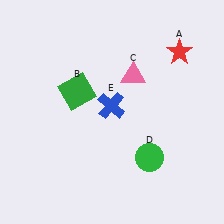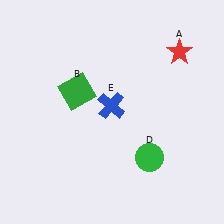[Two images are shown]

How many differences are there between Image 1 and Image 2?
There is 1 difference between the two images.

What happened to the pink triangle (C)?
The pink triangle (C) was removed in Image 2. It was in the top-right area of Image 1.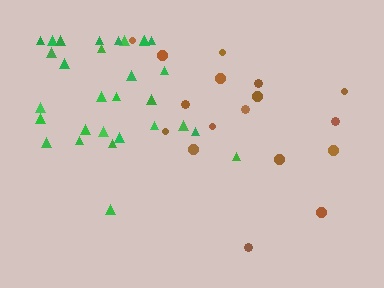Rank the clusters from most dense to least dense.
green, brown.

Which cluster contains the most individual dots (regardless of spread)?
Green (31).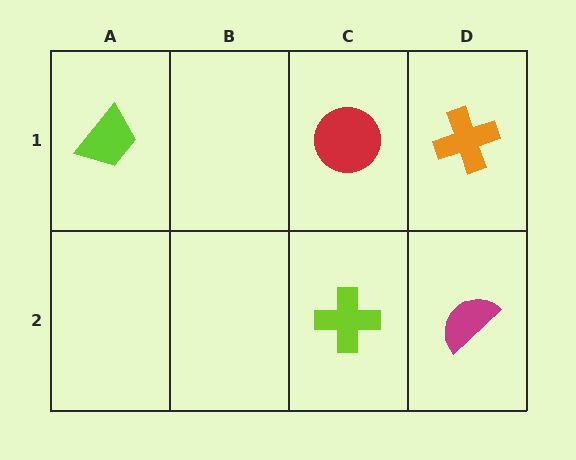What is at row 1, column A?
A lime trapezoid.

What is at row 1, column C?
A red circle.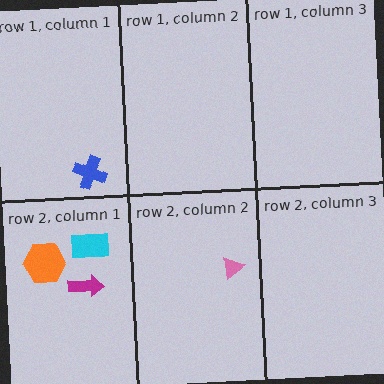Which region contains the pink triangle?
The row 2, column 2 region.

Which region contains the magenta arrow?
The row 2, column 1 region.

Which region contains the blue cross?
The row 1, column 1 region.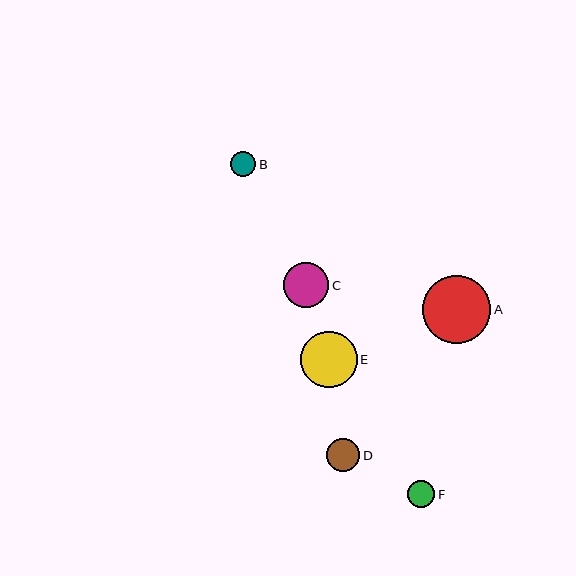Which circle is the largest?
Circle A is the largest with a size of approximately 69 pixels.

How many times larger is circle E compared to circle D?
Circle E is approximately 1.7 times the size of circle D.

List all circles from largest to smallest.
From largest to smallest: A, E, C, D, F, B.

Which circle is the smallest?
Circle B is the smallest with a size of approximately 26 pixels.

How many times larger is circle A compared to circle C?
Circle A is approximately 1.5 times the size of circle C.